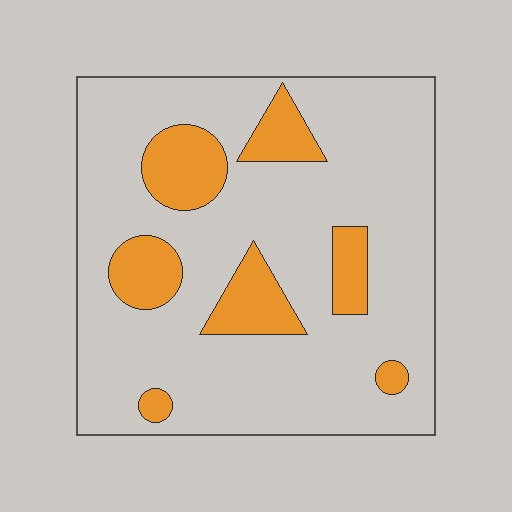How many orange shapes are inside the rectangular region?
7.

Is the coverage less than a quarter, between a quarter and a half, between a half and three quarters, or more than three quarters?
Less than a quarter.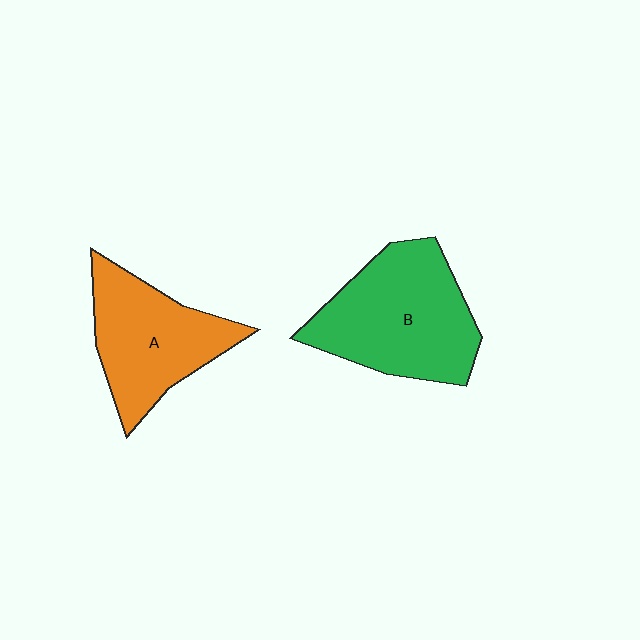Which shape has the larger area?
Shape B (green).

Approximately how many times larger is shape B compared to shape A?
Approximately 1.2 times.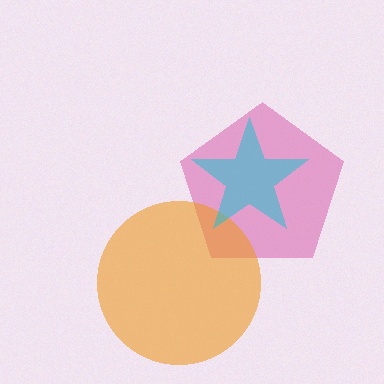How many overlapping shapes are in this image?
There are 3 overlapping shapes in the image.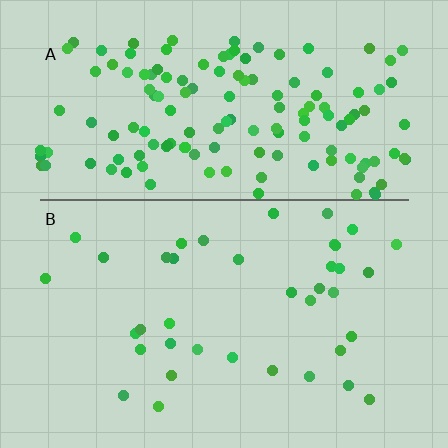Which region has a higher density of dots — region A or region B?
A (the top).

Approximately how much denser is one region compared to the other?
Approximately 3.9× — region A over region B.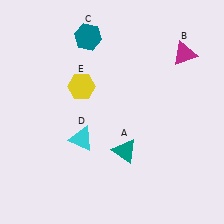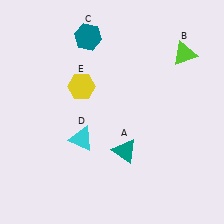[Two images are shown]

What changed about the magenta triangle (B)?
In Image 1, B is magenta. In Image 2, it changed to lime.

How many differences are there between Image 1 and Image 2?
There is 1 difference between the two images.